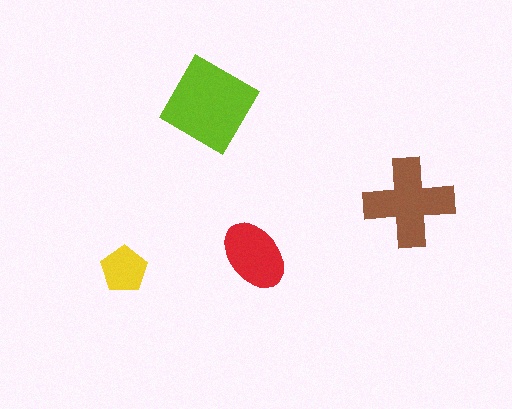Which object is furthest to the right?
The brown cross is rightmost.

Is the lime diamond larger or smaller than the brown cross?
Larger.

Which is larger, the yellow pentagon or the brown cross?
The brown cross.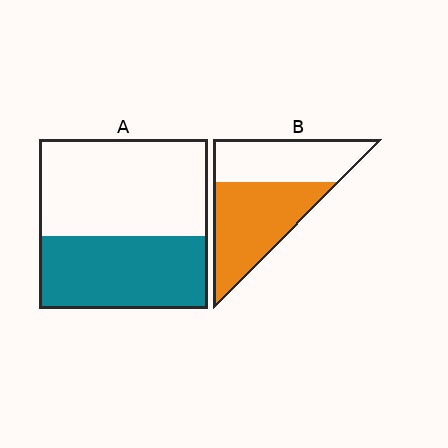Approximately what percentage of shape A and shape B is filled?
A is approximately 45% and B is approximately 55%.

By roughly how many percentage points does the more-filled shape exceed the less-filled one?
By roughly 15 percentage points (B over A).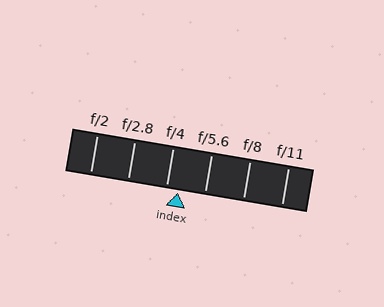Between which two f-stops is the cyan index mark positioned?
The index mark is between f/4 and f/5.6.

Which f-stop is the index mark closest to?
The index mark is closest to f/4.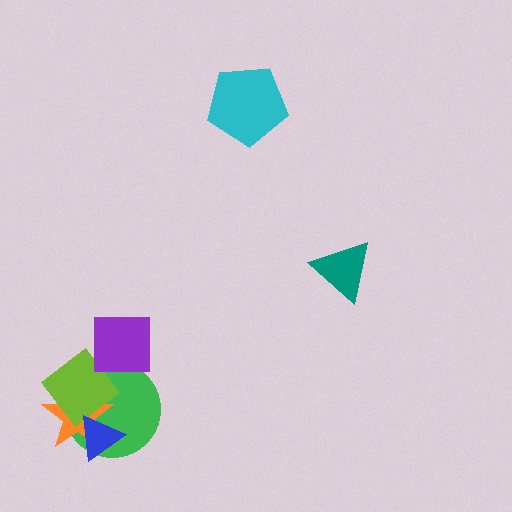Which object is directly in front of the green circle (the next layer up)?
The orange star is directly in front of the green circle.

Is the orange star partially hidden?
Yes, it is partially covered by another shape.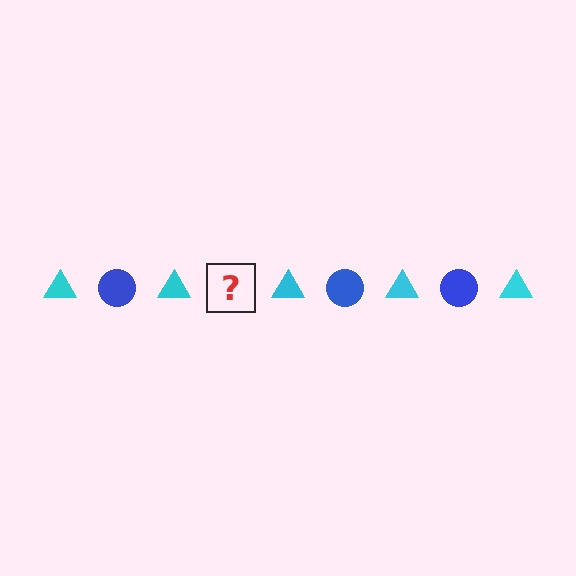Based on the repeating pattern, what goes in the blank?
The blank should be a blue circle.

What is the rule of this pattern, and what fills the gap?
The rule is that the pattern alternates between cyan triangle and blue circle. The gap should be filled with a blue circle.